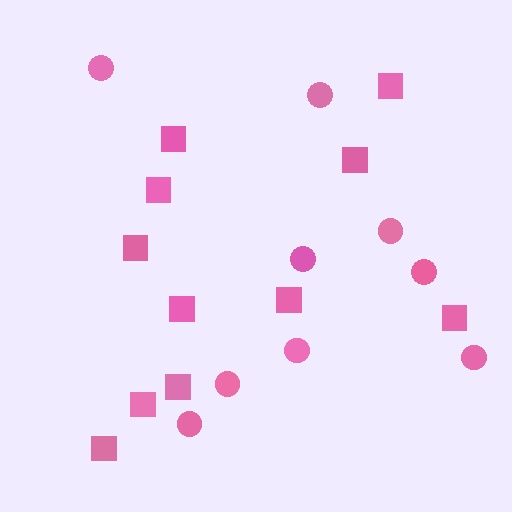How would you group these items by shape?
There are 2 groups: one group of squares (11) and one group of circles (9).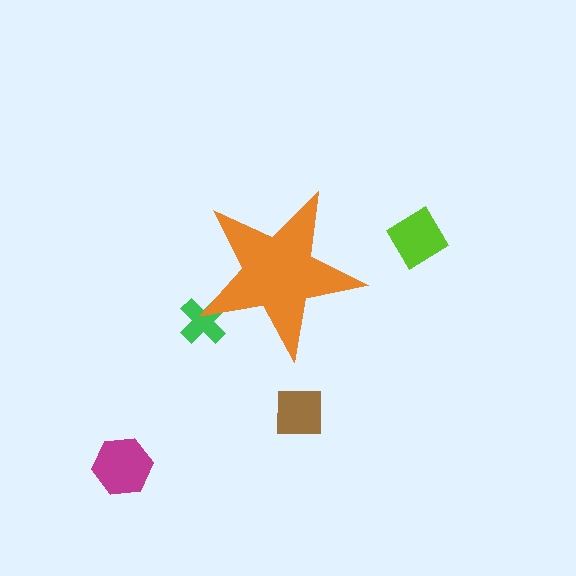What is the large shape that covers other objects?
An orange star.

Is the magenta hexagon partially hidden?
No, the magenta hexagon is fully visible.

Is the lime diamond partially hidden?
No, the lime diamond is fully visible.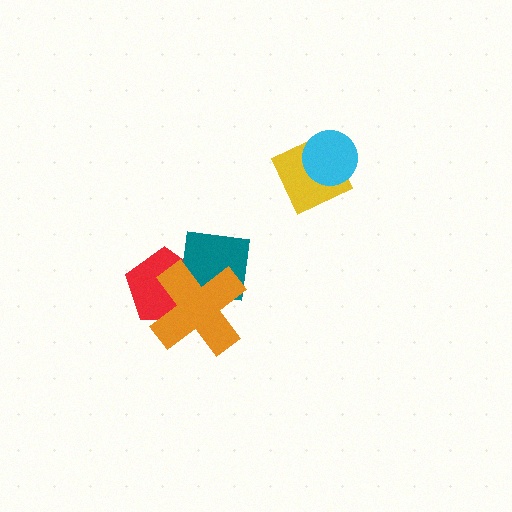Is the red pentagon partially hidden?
Yes, it is partially covered by another shape.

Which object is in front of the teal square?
The orange cross is in front of the teal square.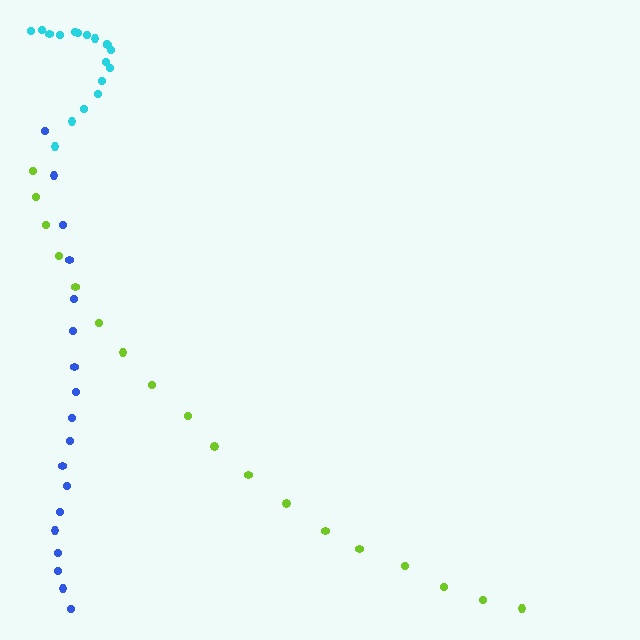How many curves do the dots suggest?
There are 3 distinct paths.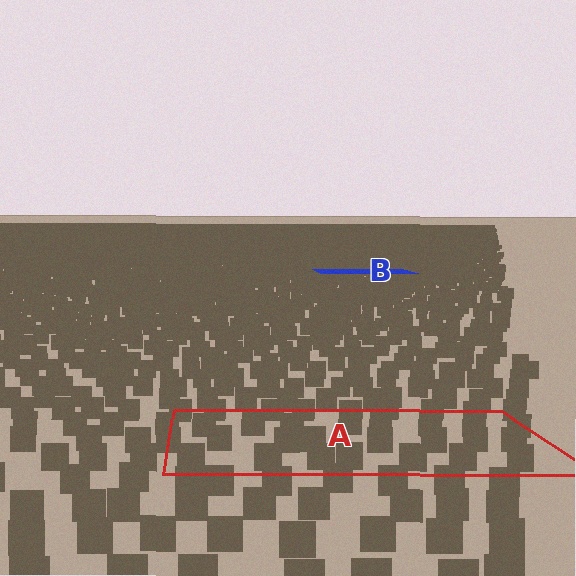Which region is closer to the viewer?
Region A is closer. The texture elements there are larger and more spread out.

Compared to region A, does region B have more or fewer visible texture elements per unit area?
Region B has more texture elements per unit area — they are packed more densely because it is farther away.